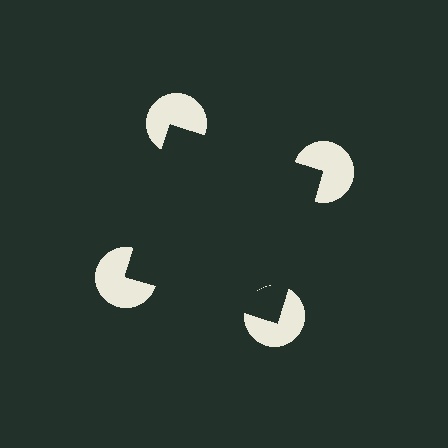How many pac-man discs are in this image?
There are 4 — one at each vertex of the illusory square.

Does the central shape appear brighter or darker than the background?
It typically appears slightly darker than the background, even though no actual brightness change is drawn.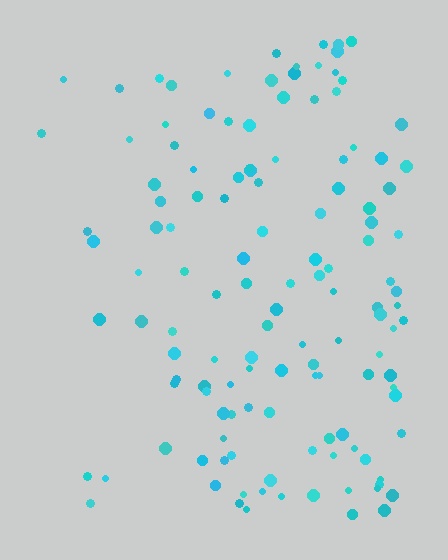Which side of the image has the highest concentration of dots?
The right.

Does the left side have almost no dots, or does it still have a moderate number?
Still a moderate number, just noticeably fewer than the right.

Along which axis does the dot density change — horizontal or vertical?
Horizontal.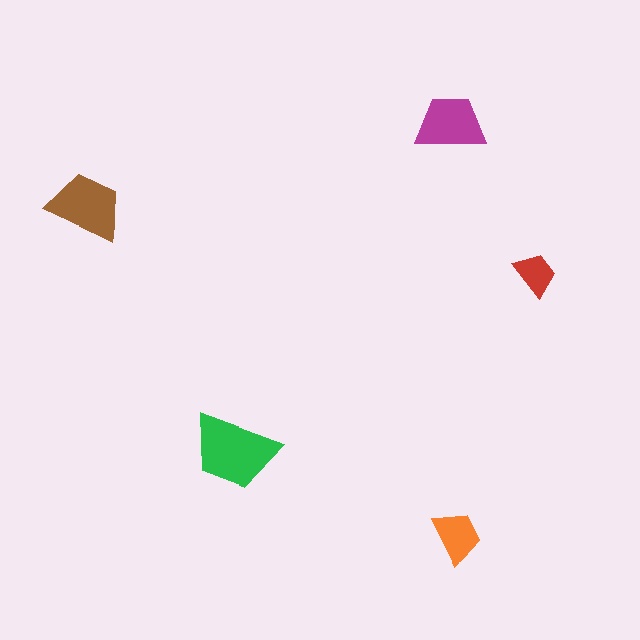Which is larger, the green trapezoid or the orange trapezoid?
The green one.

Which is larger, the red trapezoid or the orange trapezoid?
The orange one.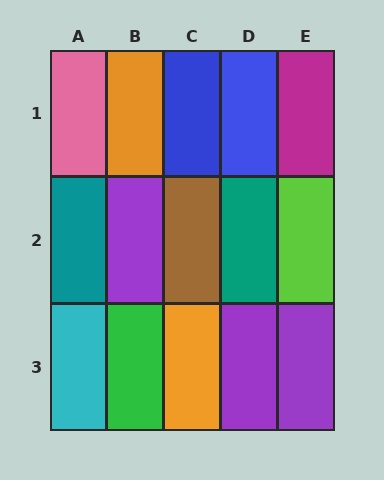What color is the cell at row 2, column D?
Teal.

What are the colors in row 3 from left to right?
Cyan, green, orange, purple, purple.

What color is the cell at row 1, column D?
Blue.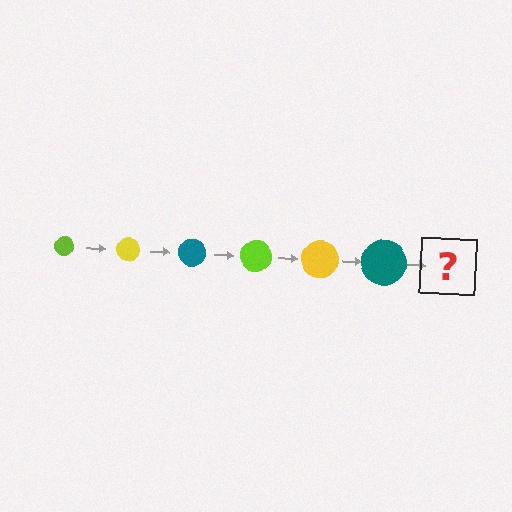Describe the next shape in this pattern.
It should be a lime circle, larger than the previous one.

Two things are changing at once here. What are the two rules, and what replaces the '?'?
The two rules are that the circle grows larger each step and the color cycles through lime, yellow, and teal. The '?' should be a lime circle, larger than the previous one.